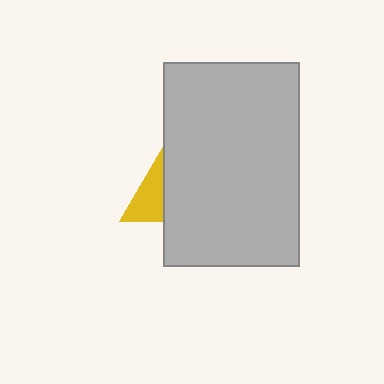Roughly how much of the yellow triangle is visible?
A small part of it is visible (roughly 32%).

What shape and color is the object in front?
The object in front is a light gray rectangle.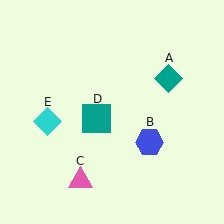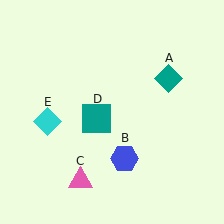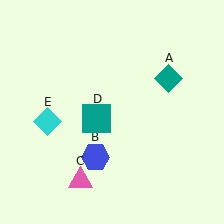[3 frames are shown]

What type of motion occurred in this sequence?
The blue hexagon (object B) rotated clockwise around the center of the scene.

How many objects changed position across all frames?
1 object changed position: blue hexagon (object B).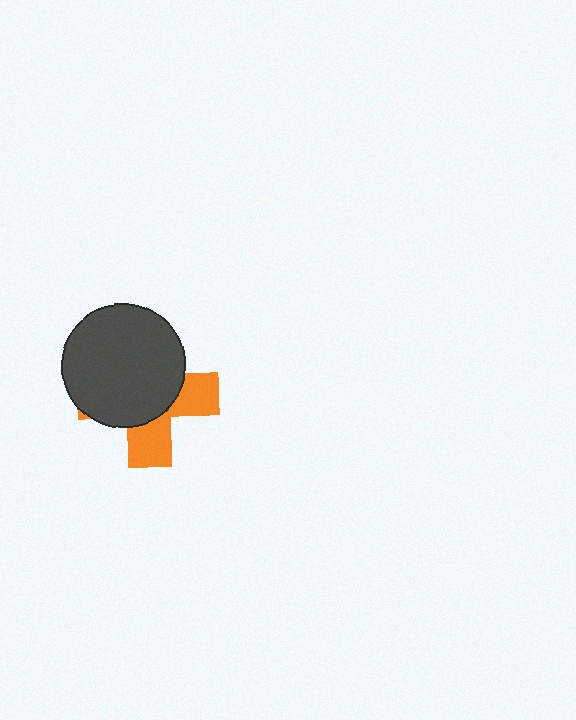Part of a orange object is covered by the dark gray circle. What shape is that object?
It is a cross.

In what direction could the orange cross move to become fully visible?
The orange cross could move toward the lower-right. That would shift it out from behind the dark gray circle entirely.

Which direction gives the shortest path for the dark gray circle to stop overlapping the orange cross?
Moving toward the upper-left gives the shortest separation.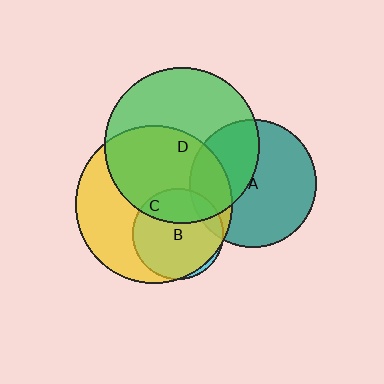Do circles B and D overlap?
Yes.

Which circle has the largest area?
Circle C (yellow).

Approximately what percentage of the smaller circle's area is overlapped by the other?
Approximately 30%.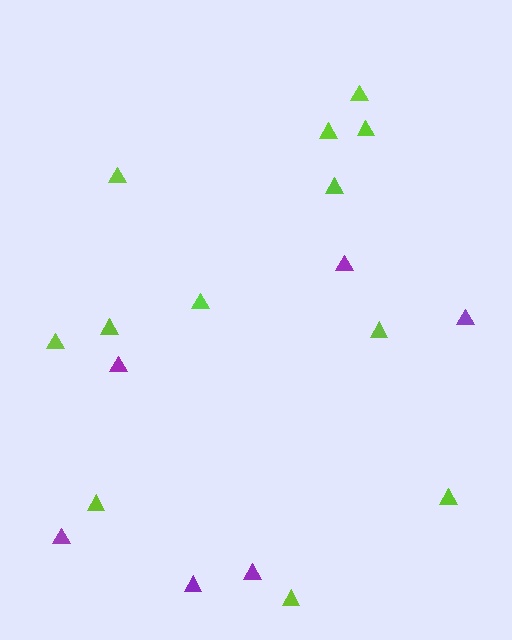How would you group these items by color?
There are 2 groups: one group of purple triangles (6) and one group of lime triangles (12).